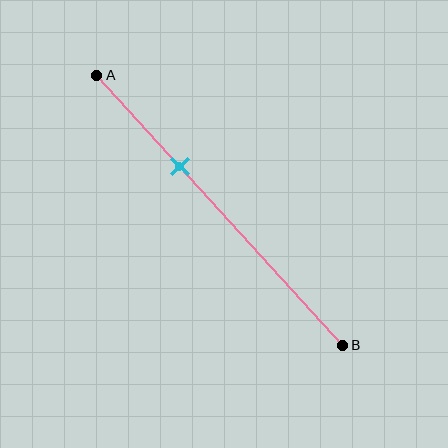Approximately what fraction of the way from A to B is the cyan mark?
The cyan mark is approximately 35% of the way from A to B.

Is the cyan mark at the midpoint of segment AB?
No, the mark is at about 35% from A, not at the 50% midpoint.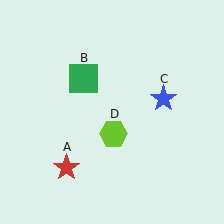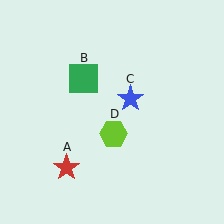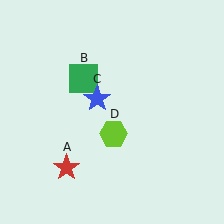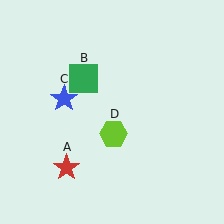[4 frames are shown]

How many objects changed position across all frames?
1 object changed position: blue star (object C).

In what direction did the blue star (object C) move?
The blue star (object C) moved left.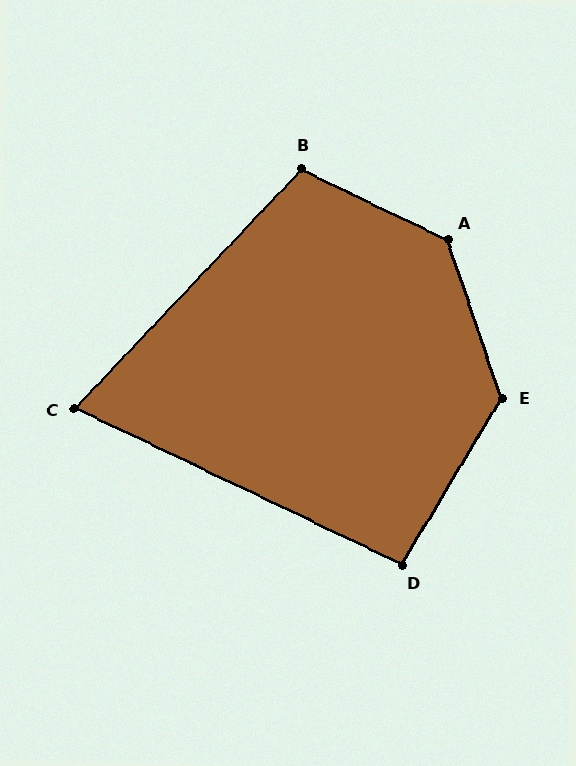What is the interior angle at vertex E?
Approximately 130 degrees (obtuse).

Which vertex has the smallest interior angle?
C, at approximately 72 degrees.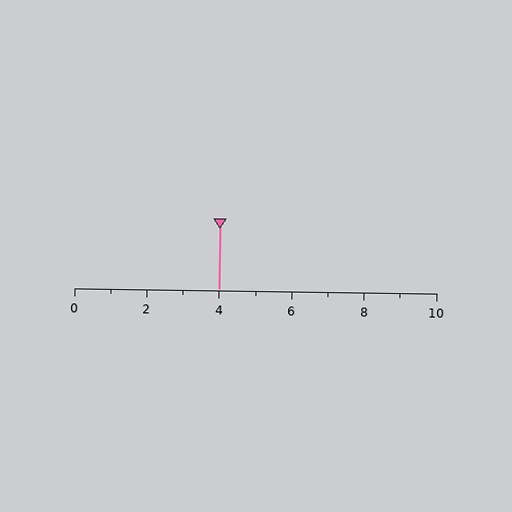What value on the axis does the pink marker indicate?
The marker indicates approximately 4.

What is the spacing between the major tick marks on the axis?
The major ticks are spaced 2 apart.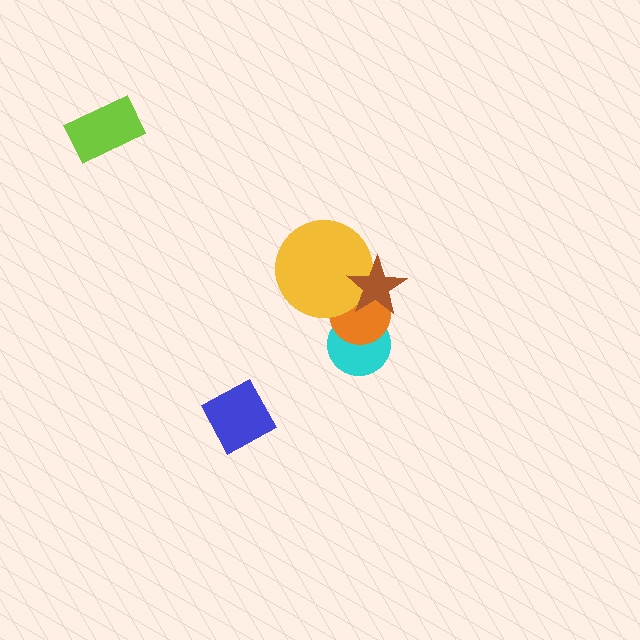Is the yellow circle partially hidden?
Yes, it is partially covered by another shape.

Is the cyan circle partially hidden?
Yes, it is partially covered by another shape.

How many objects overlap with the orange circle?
3 objects overlap with the orange circle.